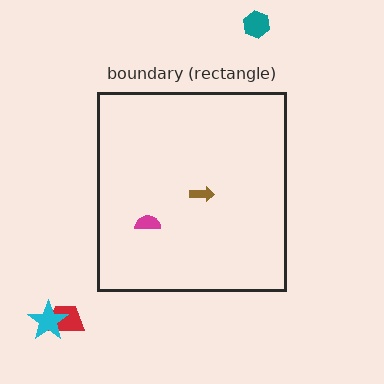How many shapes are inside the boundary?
2 inside, 3 outside.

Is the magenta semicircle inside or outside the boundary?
Inside.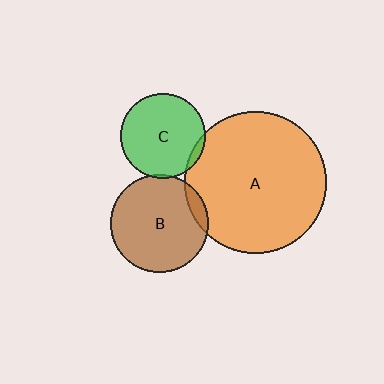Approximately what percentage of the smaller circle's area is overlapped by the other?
Approximately 5%.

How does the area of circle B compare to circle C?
Approximately 1.3 times.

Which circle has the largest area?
Circle A (orange).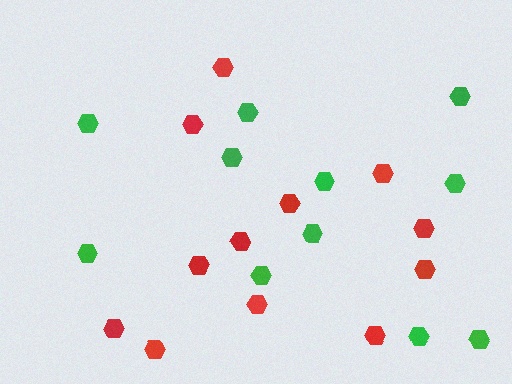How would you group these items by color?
There are 2 groups: one group of green hexagons (11) and one group of red hexagons (12).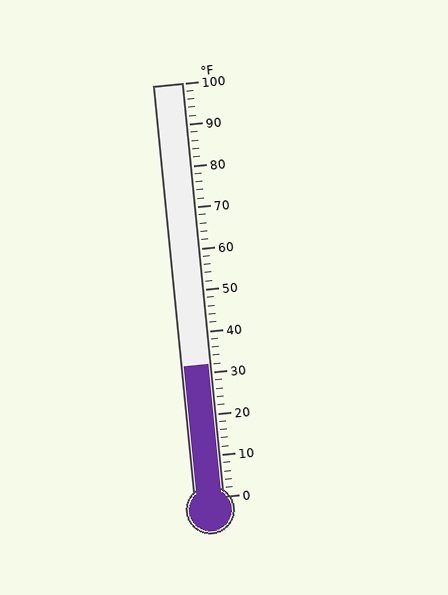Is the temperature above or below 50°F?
The temperature is below 50°F.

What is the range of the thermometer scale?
The thermometer scale ranges from 0°F to 100°F.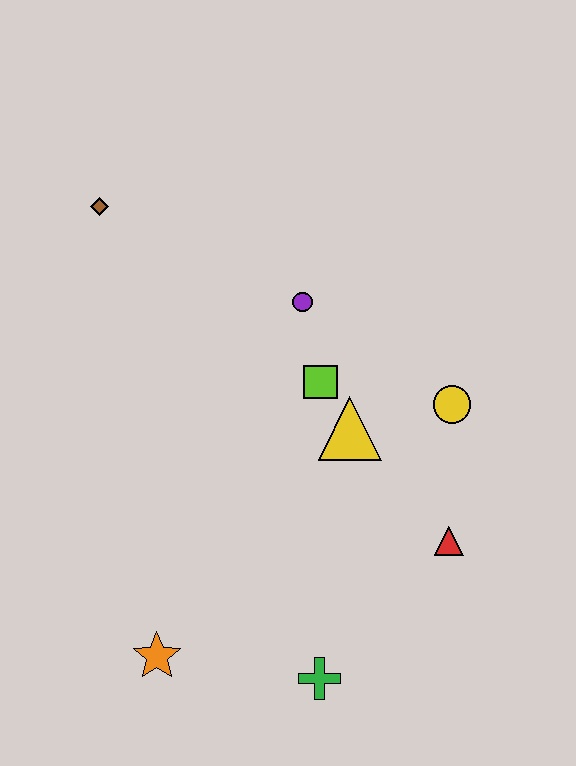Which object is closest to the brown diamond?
The purple circle is closest to the brown diamond.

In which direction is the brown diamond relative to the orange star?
The brown diamond is above the orange star.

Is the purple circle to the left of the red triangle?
Yes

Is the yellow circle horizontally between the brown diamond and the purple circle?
No